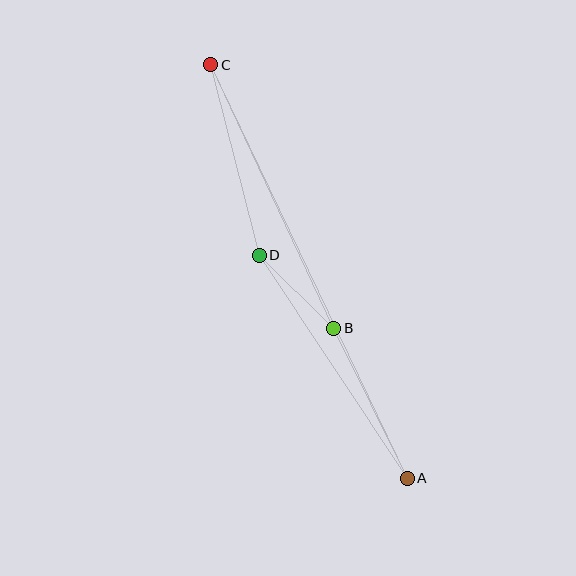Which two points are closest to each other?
Points B and D are closest to each other.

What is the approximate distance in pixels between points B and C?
The distance between B and C is approximately 291 pixels.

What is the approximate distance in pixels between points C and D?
The distance between C and D is approximately 197 pixels.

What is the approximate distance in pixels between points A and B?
The distance between A and B is approximately 167 pixels.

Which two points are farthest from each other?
Points A and C are farthest from each other.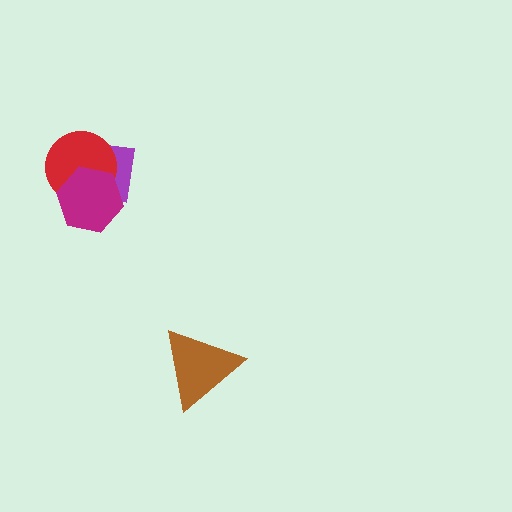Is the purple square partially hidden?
Yes, it is partially covered by another shape.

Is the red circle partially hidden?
Yes, it is partially covered by another shape.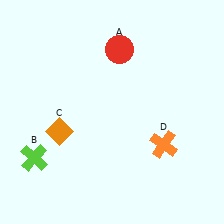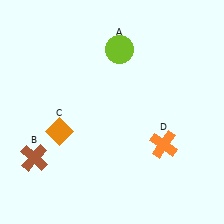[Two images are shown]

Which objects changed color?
A changed from red to lime. B changed from lime to brown.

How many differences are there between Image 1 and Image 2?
There are 2 differences between the two images.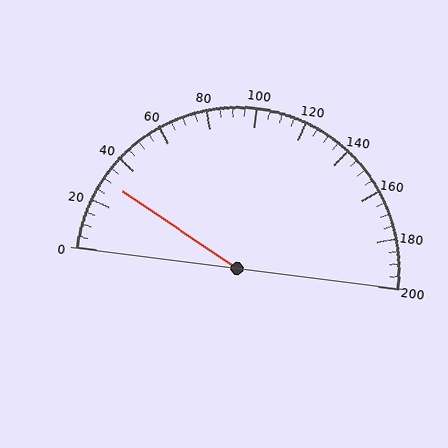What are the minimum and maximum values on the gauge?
The gauge ranges from 0 to 200.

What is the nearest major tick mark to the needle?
The nearest major tick mark is 40.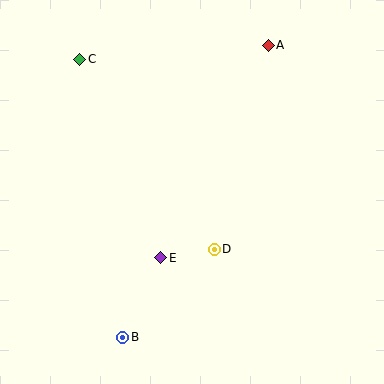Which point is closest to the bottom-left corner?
Point B is closest to the bottom-left corner.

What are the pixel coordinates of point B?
Point B is at (123, 337).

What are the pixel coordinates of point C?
Point C is at (80, 59).